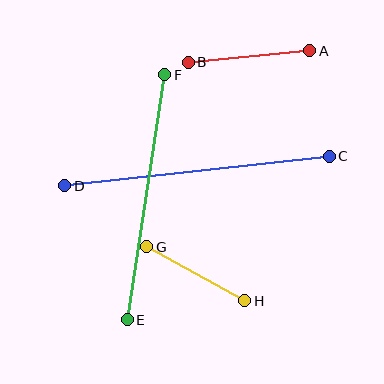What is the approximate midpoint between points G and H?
The midpoint is at approximately (196, 274) pixels.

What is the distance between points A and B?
The distance is approximately 122 pixels.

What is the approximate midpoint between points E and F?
The midpoint is at approximately (146, 197) pixels.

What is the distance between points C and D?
The distance is approximately 266 pixels.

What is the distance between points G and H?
The distance is approximately 112 pixels.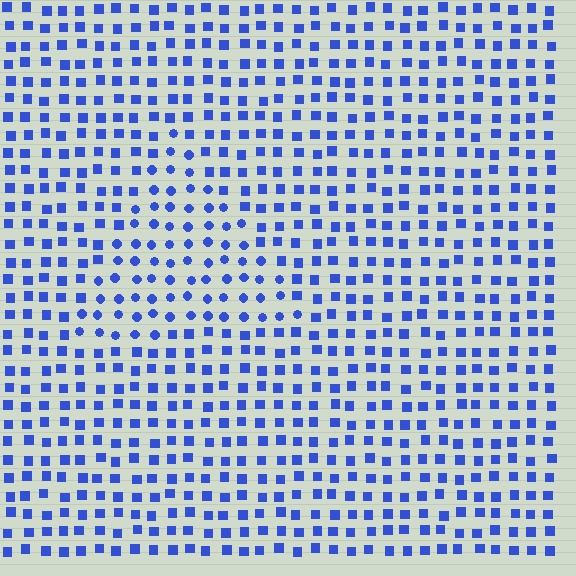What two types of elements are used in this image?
The image uses circles inside the triangle region and squares outside it.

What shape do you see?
I see a triangle.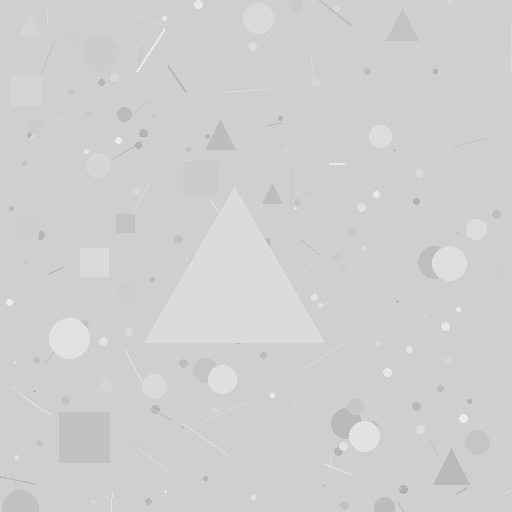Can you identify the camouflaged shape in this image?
The camouflaged shape is a triangle.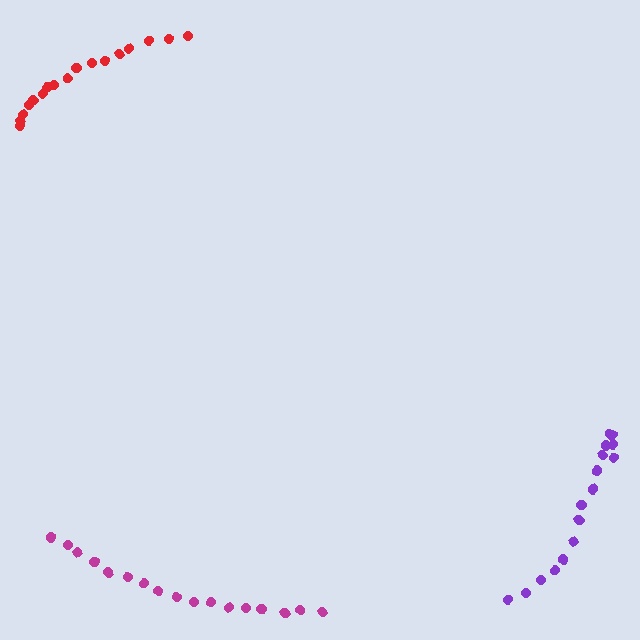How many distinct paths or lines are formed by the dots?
There are 3 distinct paths.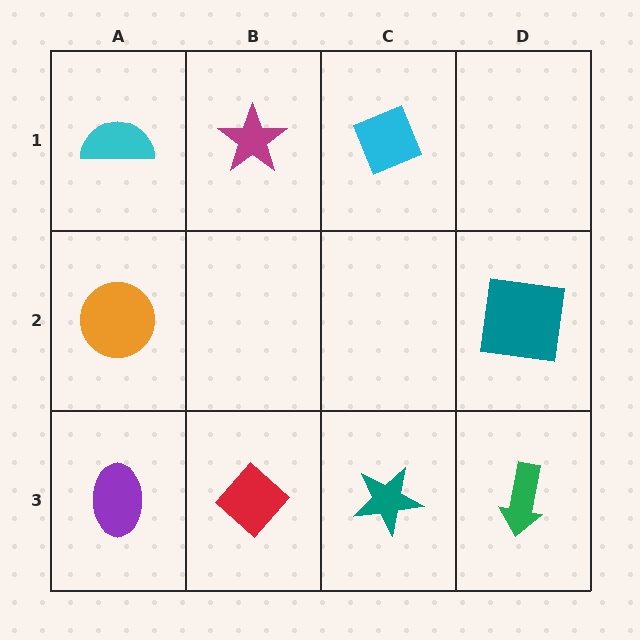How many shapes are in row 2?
2 shapes.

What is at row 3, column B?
A red diamond.